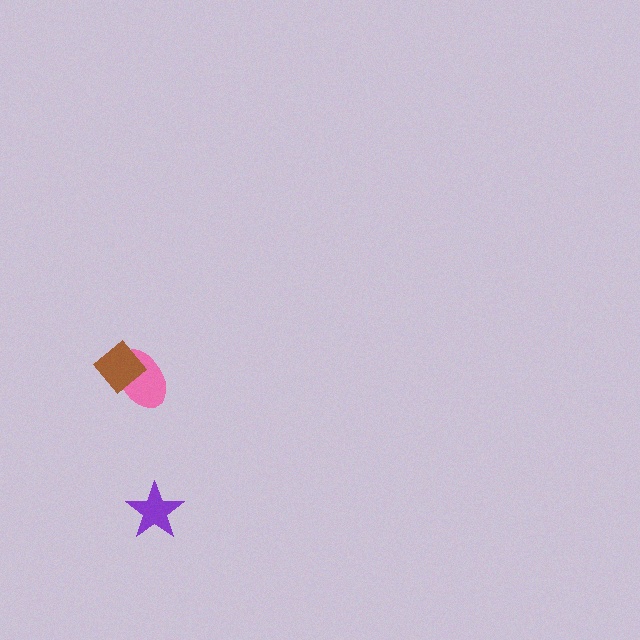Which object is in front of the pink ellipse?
The brown diamond is in front of the pink ellipse.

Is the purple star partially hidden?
No, no other shape covers it.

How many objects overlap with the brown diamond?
1 object overlaps with the brown diamond.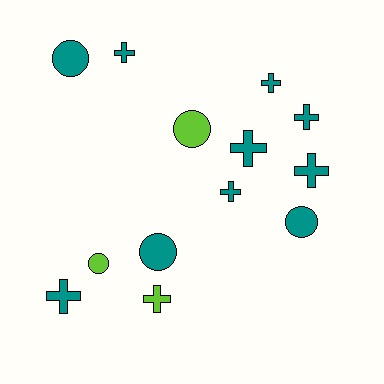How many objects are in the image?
There are 13 objects.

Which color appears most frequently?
Teal, with 10 objects.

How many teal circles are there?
There are 3 teal circles.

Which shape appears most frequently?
Cross, with 8 objects.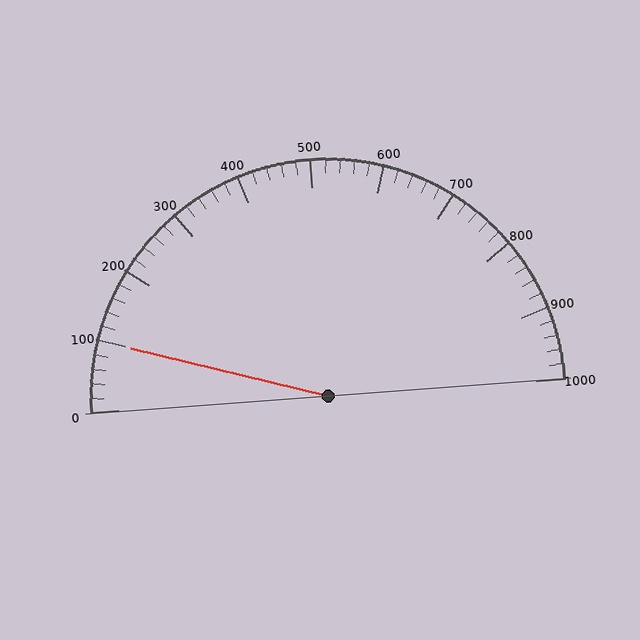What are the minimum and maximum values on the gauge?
The gauge ranges from 0 to 1000.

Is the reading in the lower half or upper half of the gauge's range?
The reading is in the lower half of the range (0 to 1000).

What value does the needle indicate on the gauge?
The needle indicates approximately 100.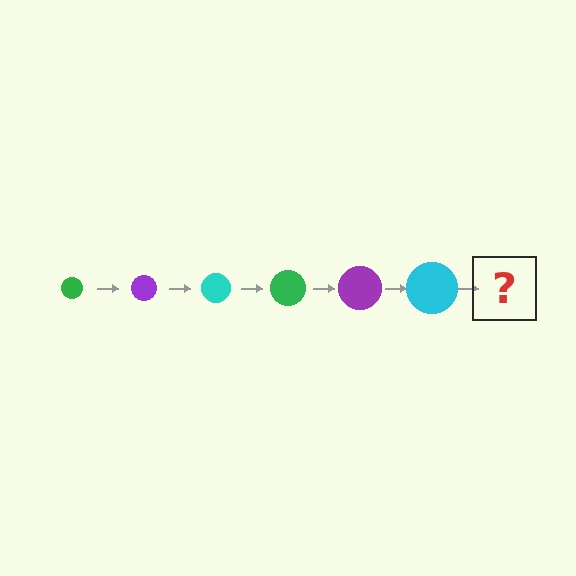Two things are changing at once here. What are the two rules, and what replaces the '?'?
The two rules are that the circle grows larger each step and the color cycles through green, purple, and cyan. The '?' should be a green circle, larger than the previous one.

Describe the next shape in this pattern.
It should be a green circle, larger than the previous one.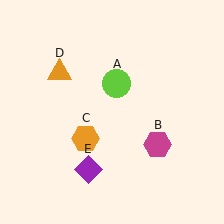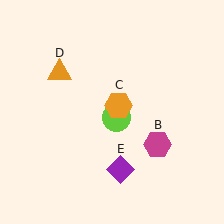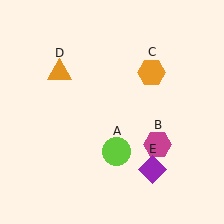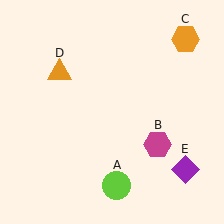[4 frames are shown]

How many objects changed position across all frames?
3 objects changed position: lime circle (object A), orange hexagon (object C), purple diamond (object E).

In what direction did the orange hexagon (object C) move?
The orange hexagon (object C) moved up and to the right.